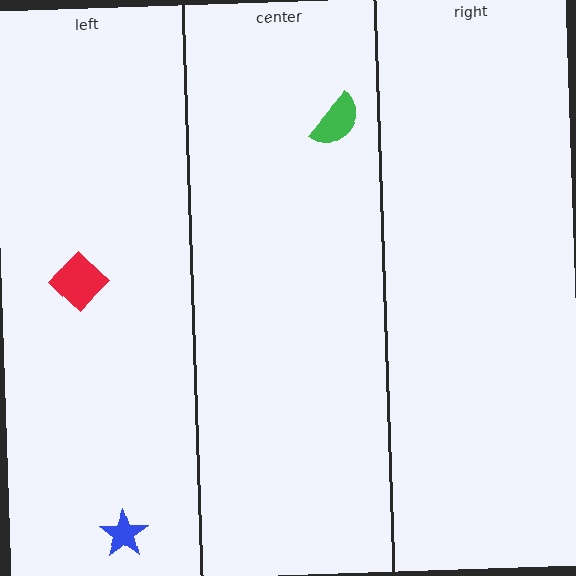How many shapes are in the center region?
1.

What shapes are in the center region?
The green semicircle.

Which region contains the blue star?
The left region.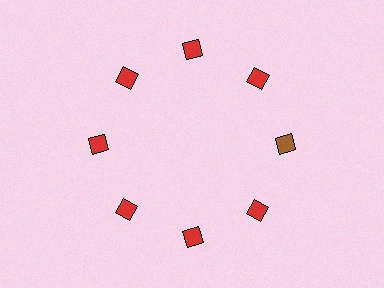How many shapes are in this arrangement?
There are 8 shapes arranged in a ring pattern.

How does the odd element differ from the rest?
It has a different color: brown instead of red.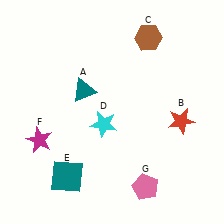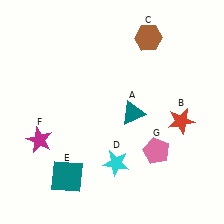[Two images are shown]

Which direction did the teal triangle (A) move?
The teal triangle (A) moved right.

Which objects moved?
The objects that moved are: the teal triangle (A), the cyan star (D), the pink pentagon (G).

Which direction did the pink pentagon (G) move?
The pink pentagon (G) moved up.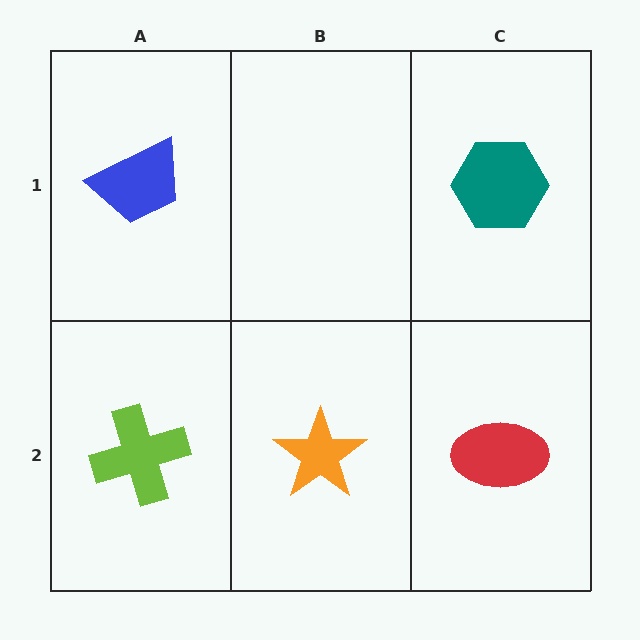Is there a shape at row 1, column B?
No, that cell is empty.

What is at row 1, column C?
A teal hexagon.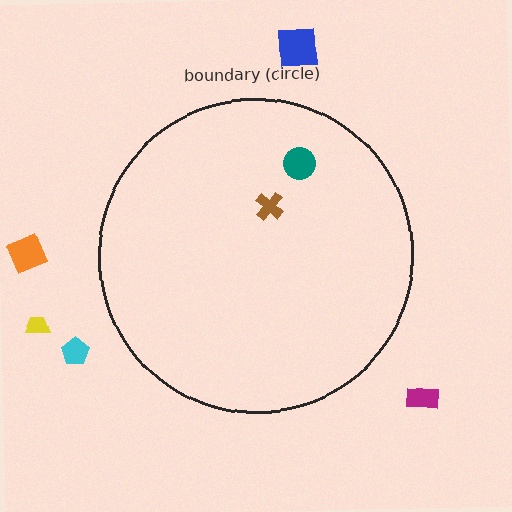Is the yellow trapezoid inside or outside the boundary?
Outside.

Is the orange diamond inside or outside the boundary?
Outside.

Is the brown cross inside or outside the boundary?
Inside.